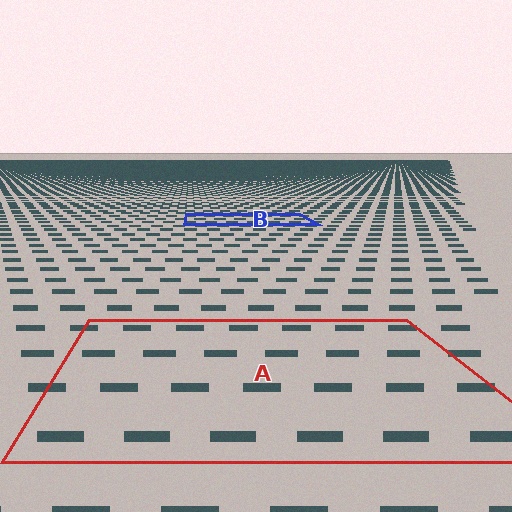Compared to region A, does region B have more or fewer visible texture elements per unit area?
Region B has more texture elements per unit area — they are packed more densely because it is farther away.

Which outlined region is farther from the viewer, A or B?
Region B is farther from the viewer — the texture elements inside it appear smaller and more densely packed.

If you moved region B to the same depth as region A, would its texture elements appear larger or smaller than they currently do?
They would appear larger. At a closer depth, the same texture elements are projected at a bigger on-screen size.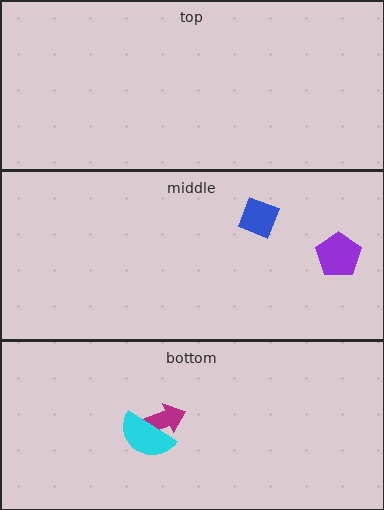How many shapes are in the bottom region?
2.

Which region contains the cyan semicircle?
The bottom region.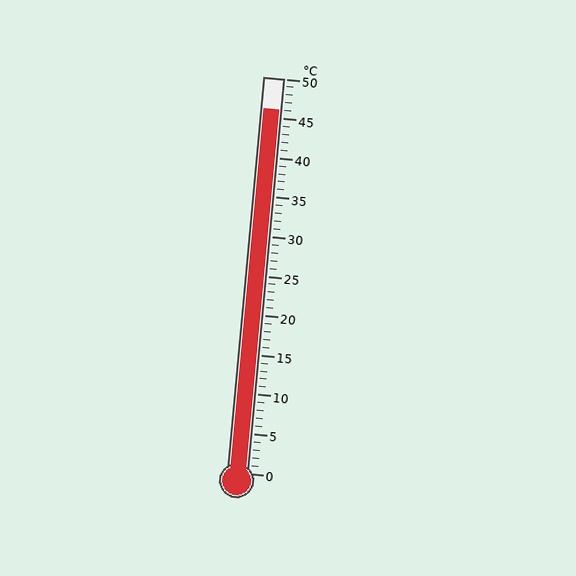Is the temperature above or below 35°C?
The temperature is above 35°C.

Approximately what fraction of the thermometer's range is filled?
The thermometer is filled to approximately 90% of its range.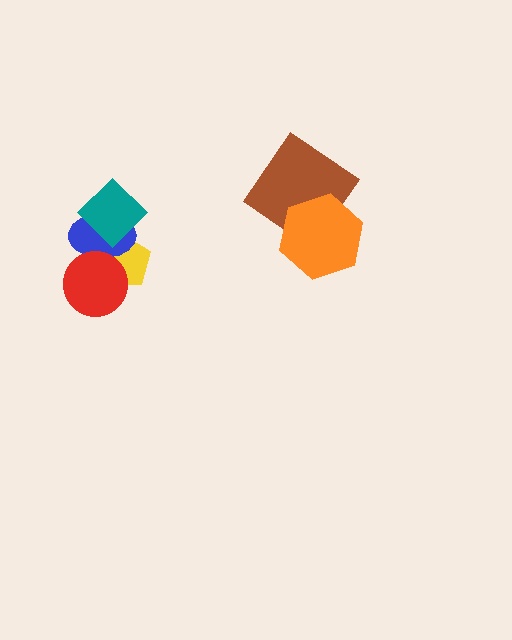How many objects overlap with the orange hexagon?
1 object overlaps with the orange hexagon.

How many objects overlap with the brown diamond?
1 object overlaps with the brown diamond.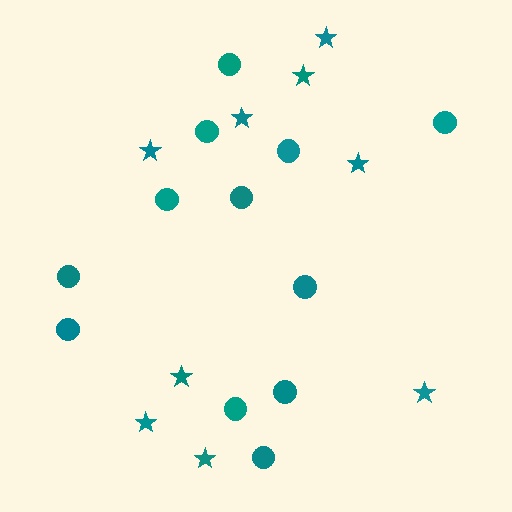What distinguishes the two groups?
There are 2 groups: one group of circles (12) and one group of stars (9).